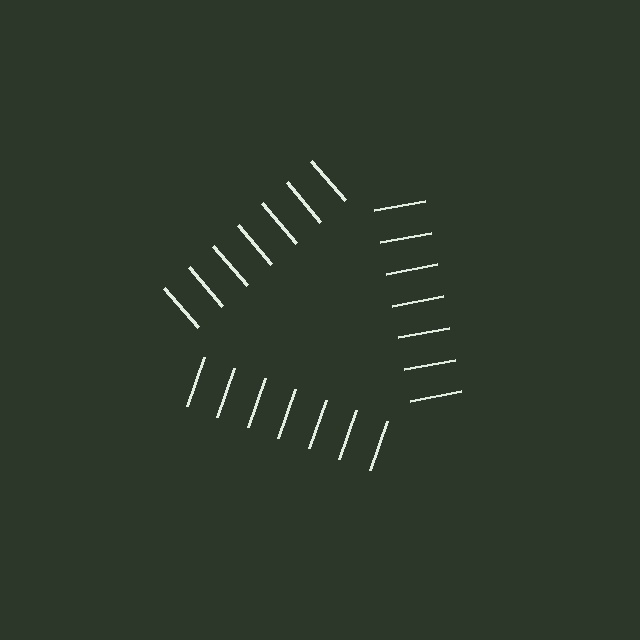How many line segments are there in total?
21 — 7 along each of the 3 edges.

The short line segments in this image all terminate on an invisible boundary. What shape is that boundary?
An illusory triangle — the line segments terminate on its edges but no continuous stroke is drawn.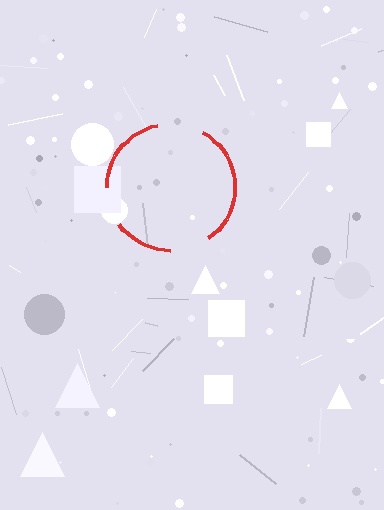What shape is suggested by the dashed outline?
The dashed outline suggests a circle.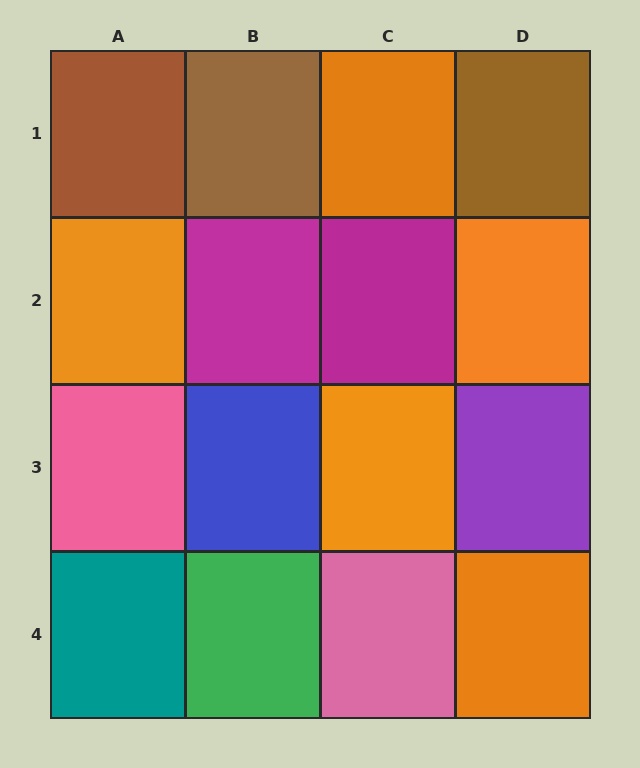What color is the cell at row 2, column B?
Magenta.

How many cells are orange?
5 cells are orange.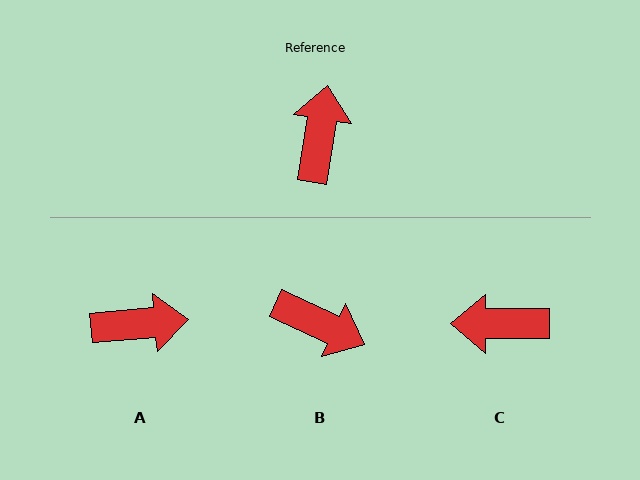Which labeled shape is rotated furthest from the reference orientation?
B, about 106 degrees away.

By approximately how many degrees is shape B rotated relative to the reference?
Approximately 106 degrees clockwise.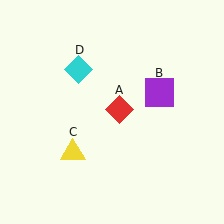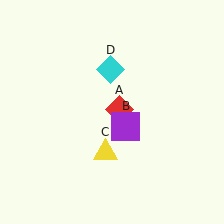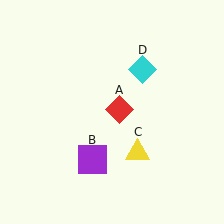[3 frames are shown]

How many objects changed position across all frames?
3 objects changed position: purple square (object B), yellow triangle (object C), cyan diamond (object D).